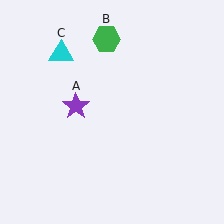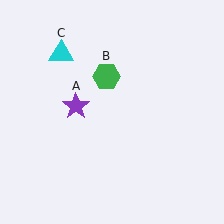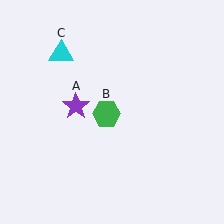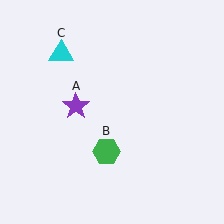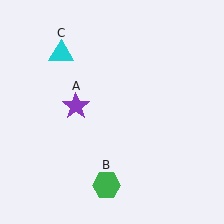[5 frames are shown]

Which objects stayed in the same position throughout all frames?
Purple star (object A) and cyan triangle (object C) remained stationary.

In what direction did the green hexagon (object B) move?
The green hexagon (object B) moved down.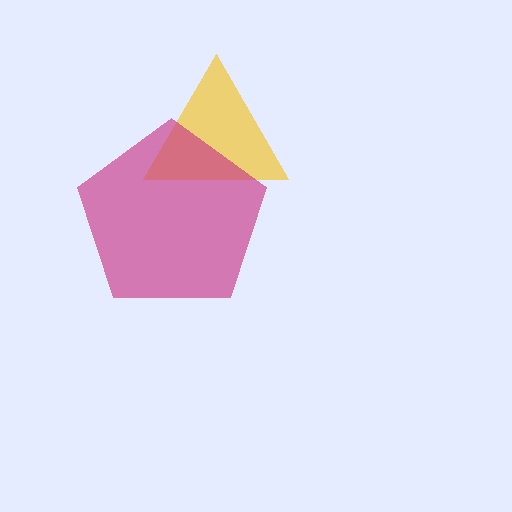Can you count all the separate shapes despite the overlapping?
Yes, there are 2 separate shapes.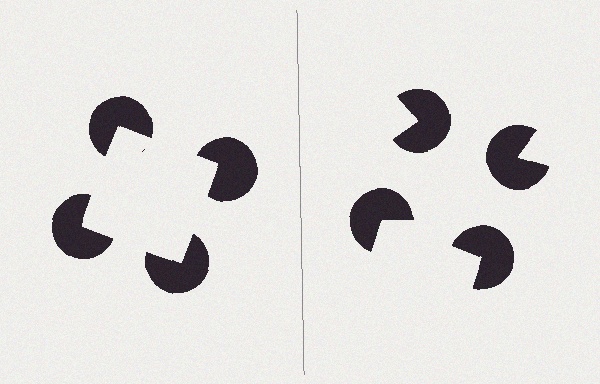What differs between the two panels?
The pac-man discs are positioned identically on both sides; only the wedge orientations differ. On the left they align to a square; on the right they are misaligned.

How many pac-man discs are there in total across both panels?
8 — 4 on each side.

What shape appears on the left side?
An illusory square.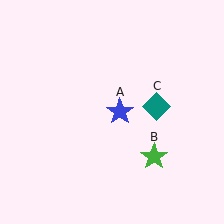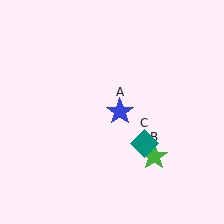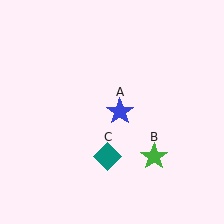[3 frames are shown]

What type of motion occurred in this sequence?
The teal diamond (object C) rotated clockwise around the center of the scene.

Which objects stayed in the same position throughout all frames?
Blue star (object A) and green star (object B) remained stationary.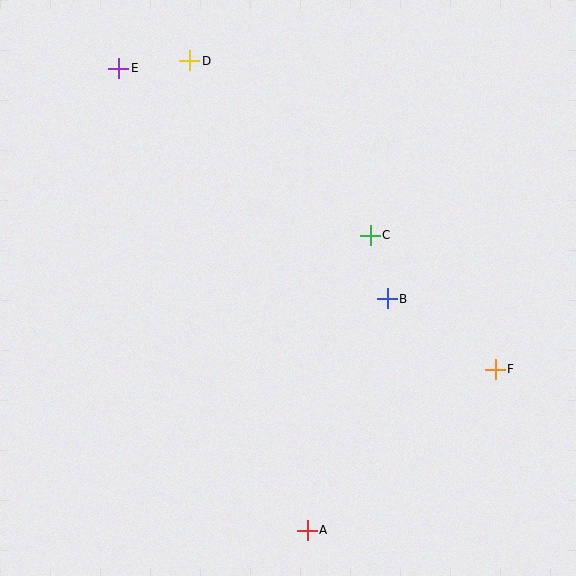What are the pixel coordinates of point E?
Point E is at (119, 68).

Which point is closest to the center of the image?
Point C at (370, 235) is closest to the center.